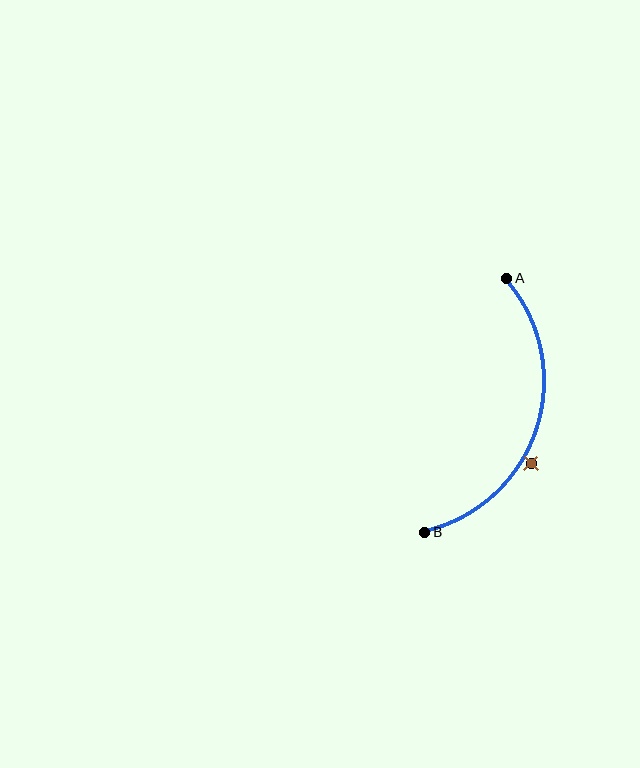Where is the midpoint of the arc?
The arc midpoint is the point on the curve farthest from the straight line joining A and B. It sits to the right of that line.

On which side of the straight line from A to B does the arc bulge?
The arc bulges to the right of the straight line connecting A and B.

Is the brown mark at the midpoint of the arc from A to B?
No — the brown mark does not lie on the arc at all. It sits slightly outside the curve.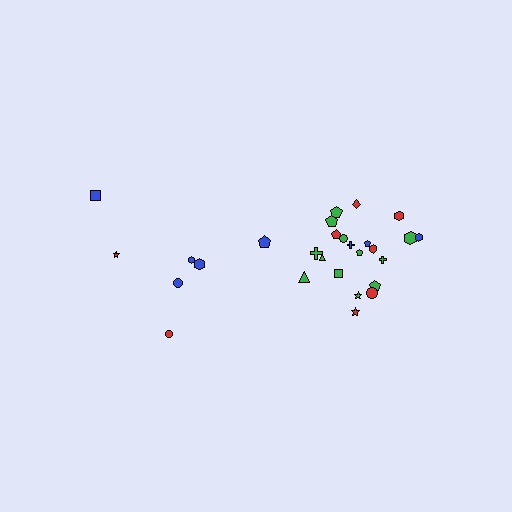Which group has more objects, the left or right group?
The right group.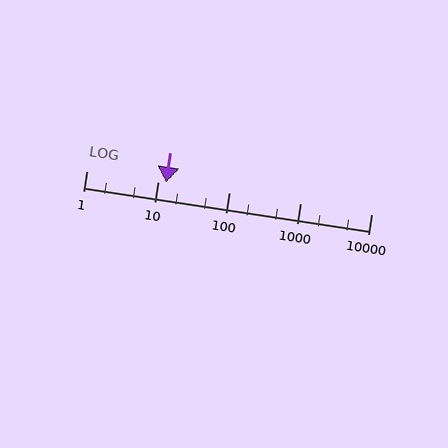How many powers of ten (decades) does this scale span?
The scale spans 4 decades, from 1 to 10000.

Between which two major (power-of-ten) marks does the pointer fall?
The pointer is between 10 and 100.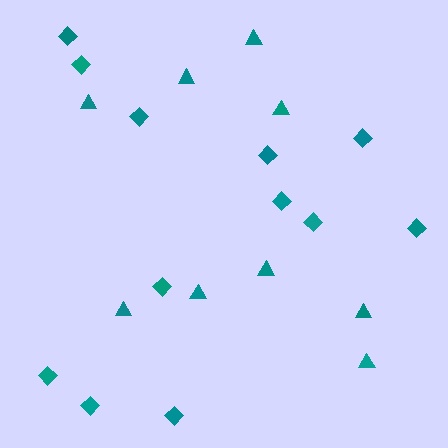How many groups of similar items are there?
There are 2 groups: one group of diamonds (12) and one group of triangles (9).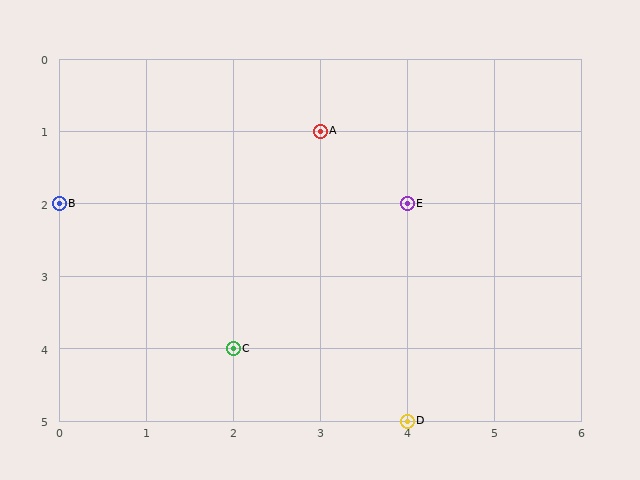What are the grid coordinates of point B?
Point B is at grid coordinates (0, 2).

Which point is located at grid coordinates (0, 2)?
Point B is at (0, 2).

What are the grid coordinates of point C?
Point C is at grid coordinates (2, 4).